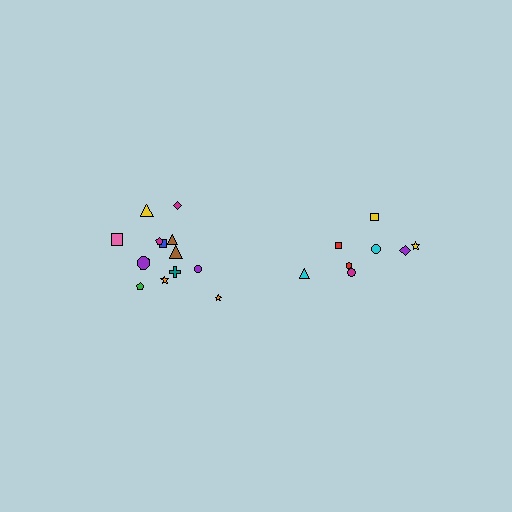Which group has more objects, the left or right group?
The left group.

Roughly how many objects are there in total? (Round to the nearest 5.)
Roughly 25 objects in total.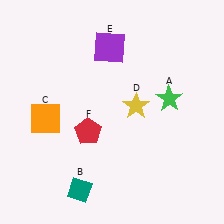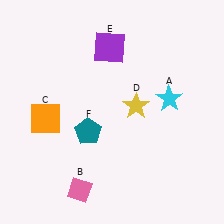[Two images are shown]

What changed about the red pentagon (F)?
In Image 1, F is red. In Image 2, it changed to teal.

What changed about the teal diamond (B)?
In Image 1, B is teal. In Image 2, it changed to pink.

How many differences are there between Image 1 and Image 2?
There are 3 differences between the two images.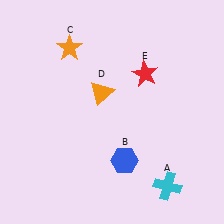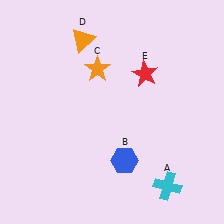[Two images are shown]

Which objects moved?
The objects that moved are: the orange star (C), the orange triangle (D).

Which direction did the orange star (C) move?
The orange star (C) moved right.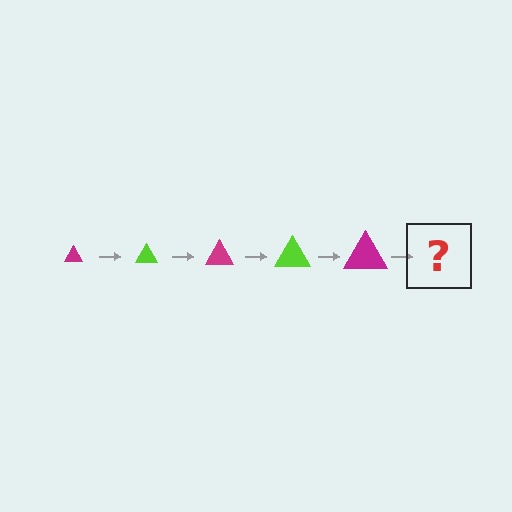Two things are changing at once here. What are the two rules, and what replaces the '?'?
The two rules are that the triangle grows larger each step and the color cycles through magenta and lime. The '?' should be a lime triangle, larger than the previous one.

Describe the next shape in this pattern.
It should be a lime triangle, larger than the previous one.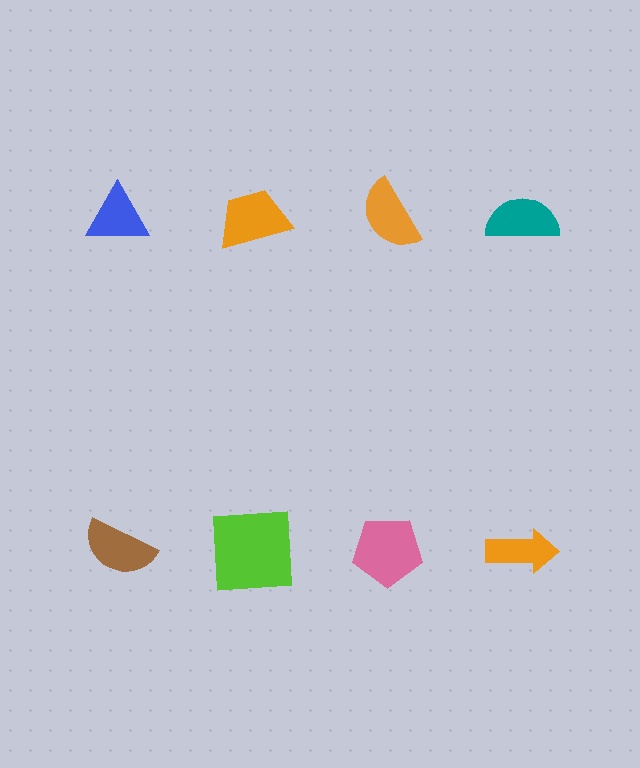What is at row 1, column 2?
An orange trapezoid.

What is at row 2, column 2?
A lime square.